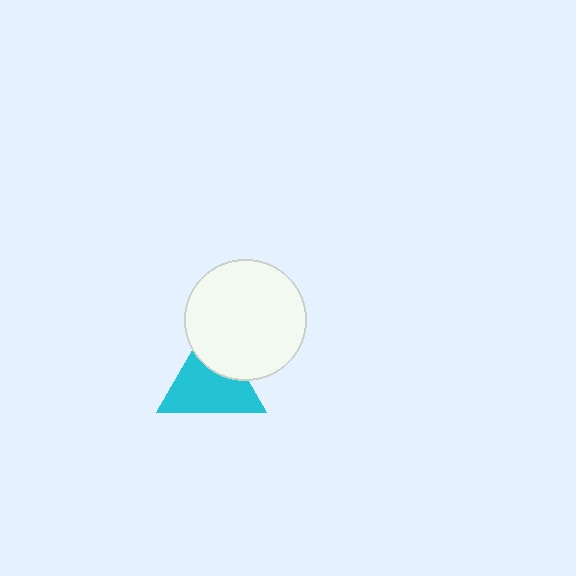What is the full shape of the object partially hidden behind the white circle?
The partially hidden object is a cyan triangle.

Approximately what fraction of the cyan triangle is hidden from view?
Roughly 30% of the cyan triangle is hidden behind the white circle.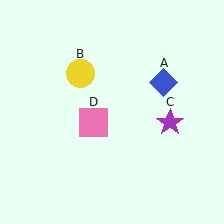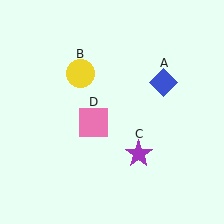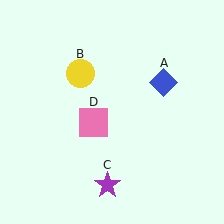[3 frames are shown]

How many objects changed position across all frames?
1 object changed position: purple star (object C).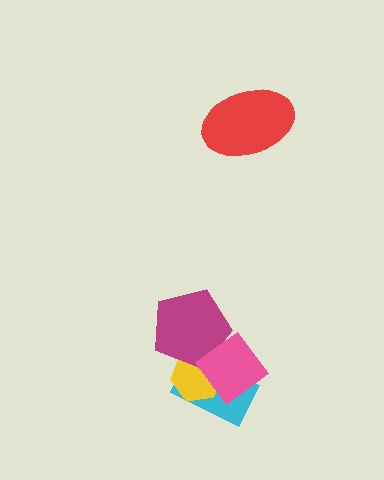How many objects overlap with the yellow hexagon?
3 objects overlap with the yellow hexagon.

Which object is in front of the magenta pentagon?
The pink diamond is in front of the magenta pentagon.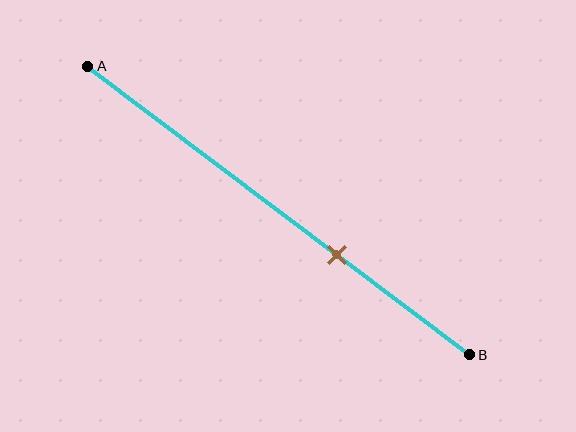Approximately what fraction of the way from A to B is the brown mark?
The brown mark is approximately 65% of the way from A to B.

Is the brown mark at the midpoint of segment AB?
No, the mark is at about 65% from A, not at the 50% midpoint.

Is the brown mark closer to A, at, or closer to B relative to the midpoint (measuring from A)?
The brown mark is closer to point B than the midpoint of segment AB.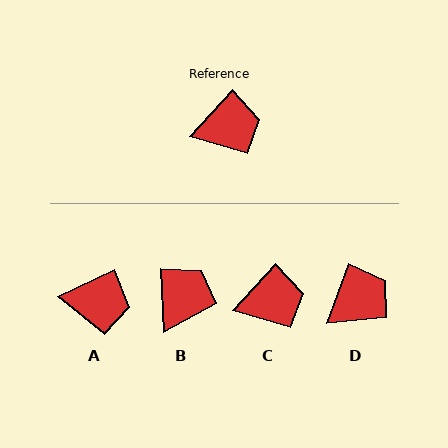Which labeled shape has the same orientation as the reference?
C.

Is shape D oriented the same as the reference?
No, it is off by about 22 degrees.